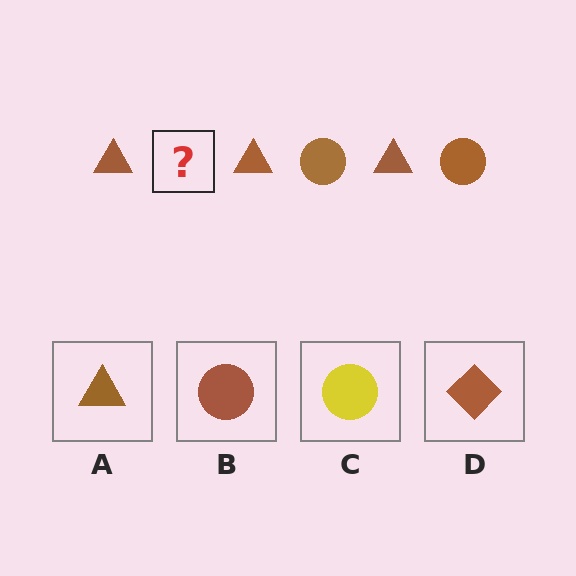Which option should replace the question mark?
Option B.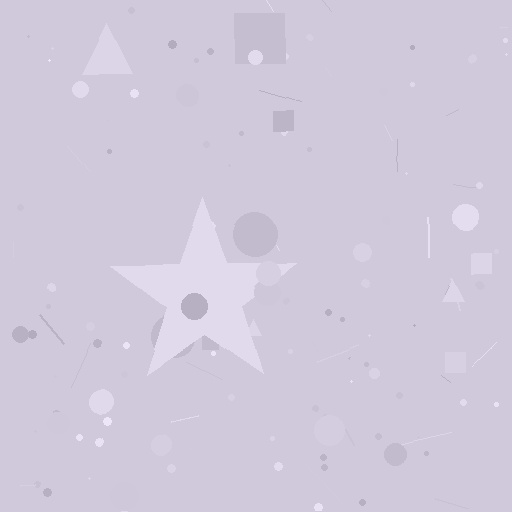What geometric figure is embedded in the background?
A star is embedded in the background.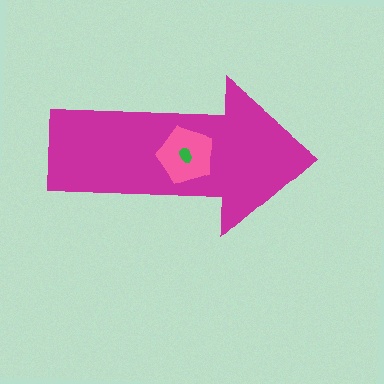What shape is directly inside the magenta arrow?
The pink pentagon.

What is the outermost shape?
The magenta arrow.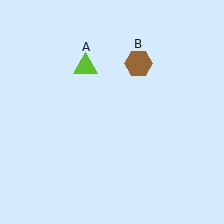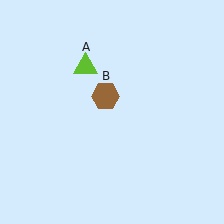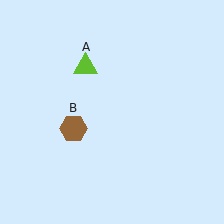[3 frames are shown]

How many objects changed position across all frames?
1 object changed position: brown hexagon (object B).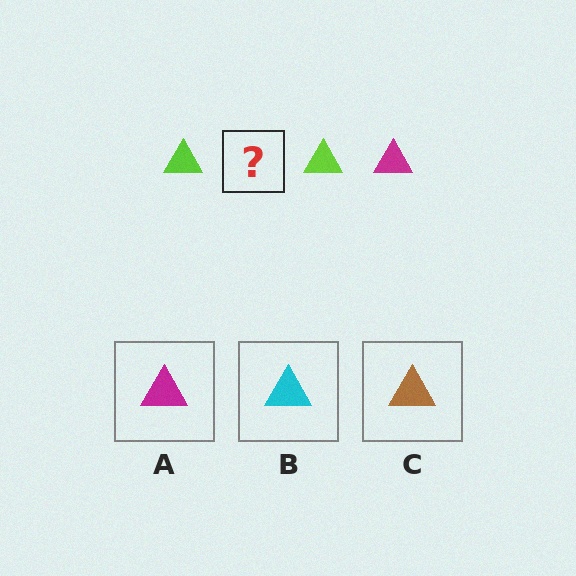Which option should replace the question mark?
Option A.